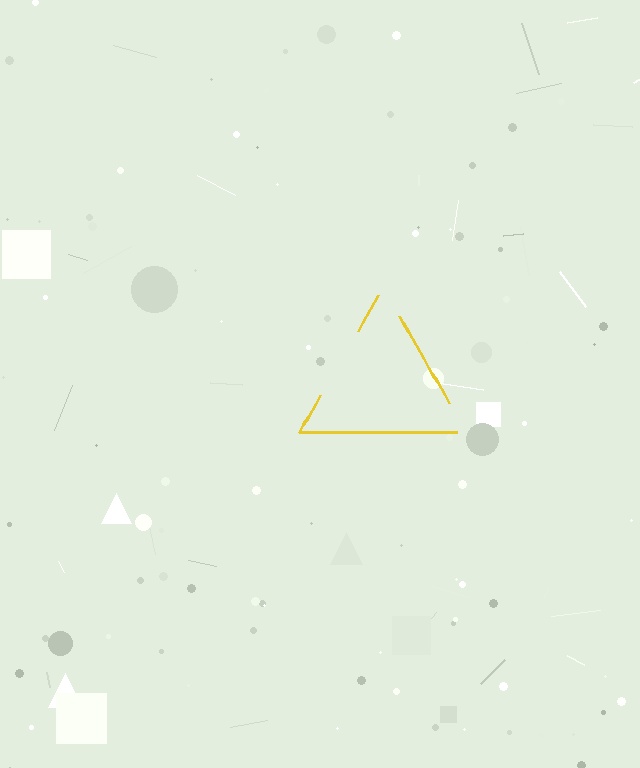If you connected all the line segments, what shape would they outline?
They would outline a triangle.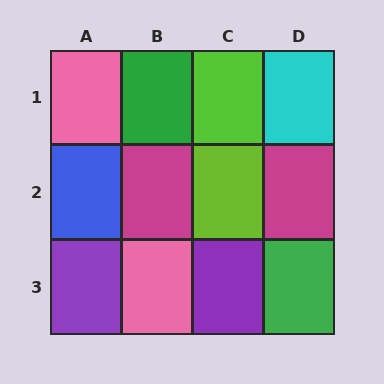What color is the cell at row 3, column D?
Green.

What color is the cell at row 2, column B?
Magenta.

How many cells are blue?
1 cell is blue.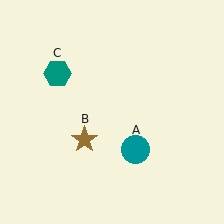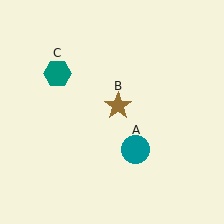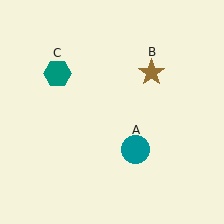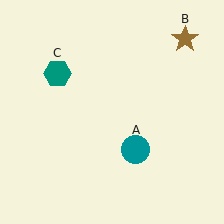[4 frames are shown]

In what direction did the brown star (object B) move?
The brown star (object B) moved up and to the right.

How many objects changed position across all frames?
1 object changed position: brown star (object B).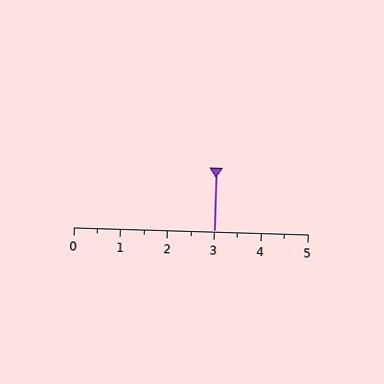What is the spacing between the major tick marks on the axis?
The major ticks are spaced 1 apart.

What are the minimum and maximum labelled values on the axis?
The axis runs from 0 to 5.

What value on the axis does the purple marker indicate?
The marker indicates approximately 3.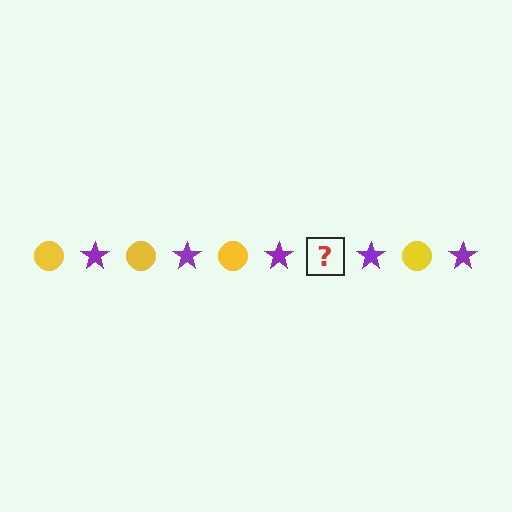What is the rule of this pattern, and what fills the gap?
The rule is that the pattern alternates between yellow circle and purple star. The gap should be filled with a yellow circle.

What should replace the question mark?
The question mark should be replaced with a yellow circle.